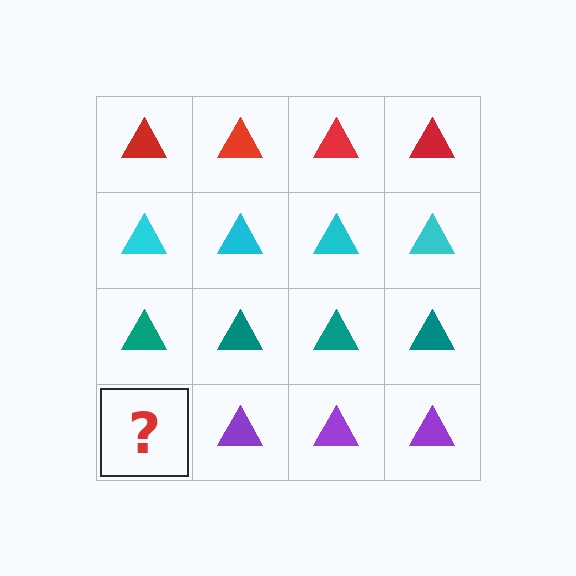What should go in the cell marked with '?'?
The missing cell should contain a purple triangle.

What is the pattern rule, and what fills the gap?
The rule is that each row has a consistent color. The gap should be filled with a purple triangle.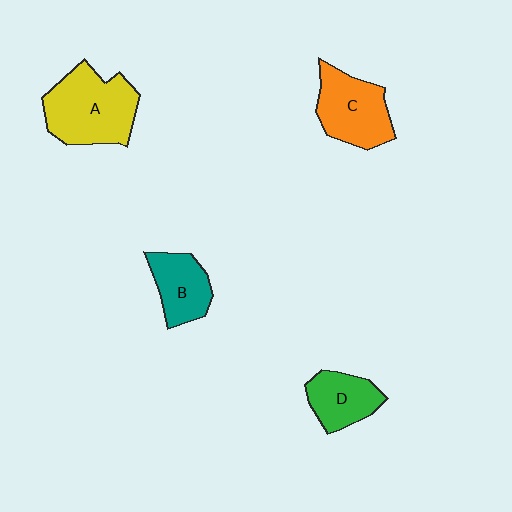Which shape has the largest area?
Shape A (yellow).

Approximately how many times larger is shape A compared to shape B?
Approximately 1.7 times.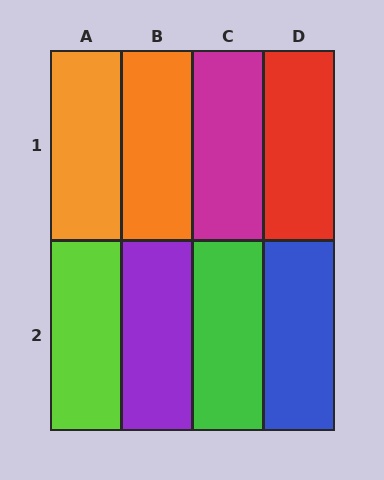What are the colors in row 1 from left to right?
Orange, orange, magenta, red.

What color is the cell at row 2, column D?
Blue.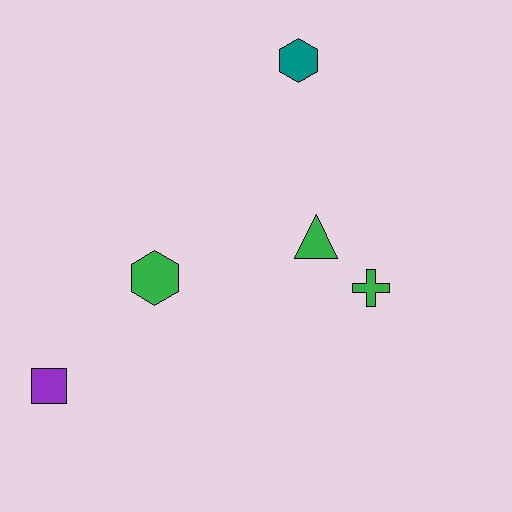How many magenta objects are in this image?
There are no magenta objects.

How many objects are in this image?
There are 5 objects.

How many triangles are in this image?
There is 1 triangle.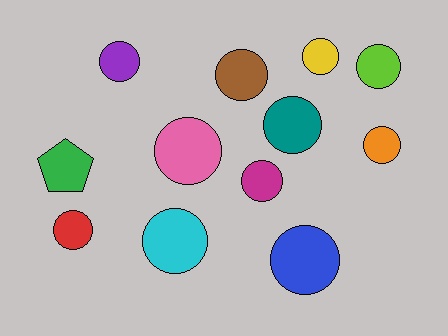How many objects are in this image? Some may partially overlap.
There are 12 objects.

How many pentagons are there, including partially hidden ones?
There is 1 pentagon.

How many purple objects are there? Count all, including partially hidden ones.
There is 1 purple object.